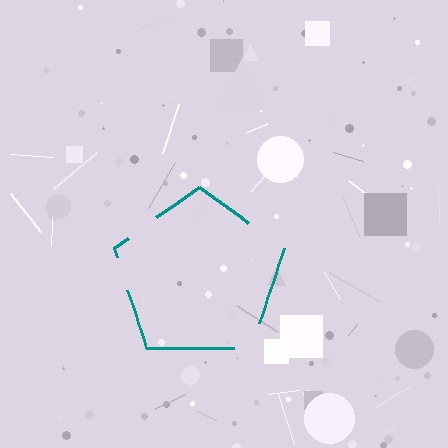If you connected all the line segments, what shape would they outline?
They would outline a pentagon.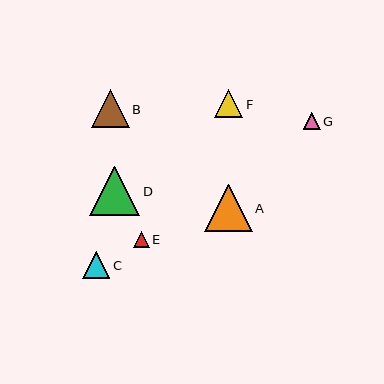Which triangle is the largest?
Triangle D is the largest with a size of approximately 50 pixels.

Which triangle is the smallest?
Triangle E is the smallest with a size of approximately 16 pixels.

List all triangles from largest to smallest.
From largest to smallest: D, A, B, F, C, G, E.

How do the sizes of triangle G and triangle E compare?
Triangle G and triangle E are approximately the same size.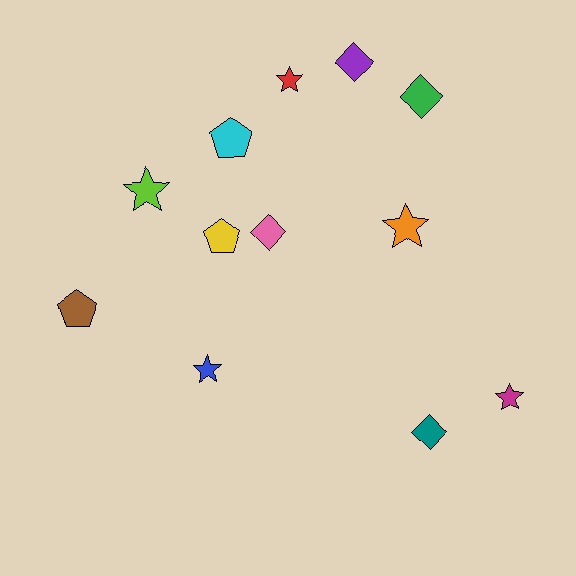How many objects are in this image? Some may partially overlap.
There are 12 objects.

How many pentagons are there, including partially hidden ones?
There are 3 pentagons.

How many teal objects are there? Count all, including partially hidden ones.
There is 1 teal object.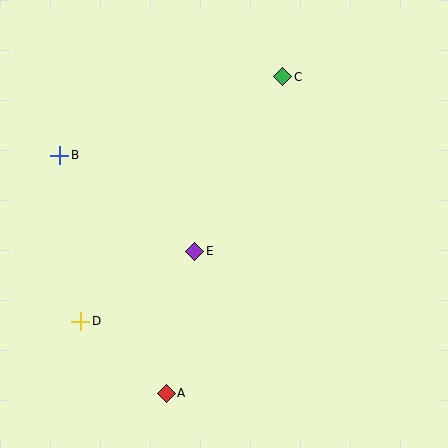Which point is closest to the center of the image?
Point E at (195, 251) is closest to the center.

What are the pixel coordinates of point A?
Point A is at (166, 393).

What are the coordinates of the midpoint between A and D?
The midpoint between A and D is at (123, 357).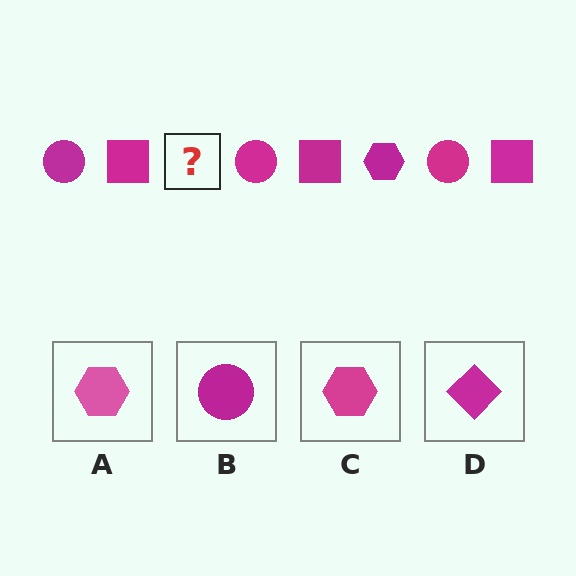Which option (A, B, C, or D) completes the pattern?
C.